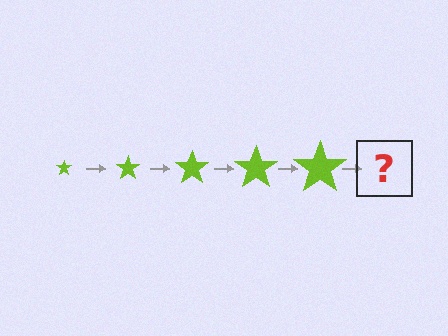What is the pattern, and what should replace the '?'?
The pattern is that the star gets progressively larger each step. The '?' should be a lime star, larger than the previous one.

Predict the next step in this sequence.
The next step is a lime star, larger than the previous one.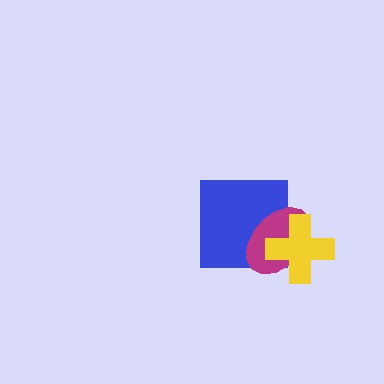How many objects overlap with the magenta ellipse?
2 objects overlap with the magenta ellipse.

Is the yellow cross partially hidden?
No, no other shape covers it.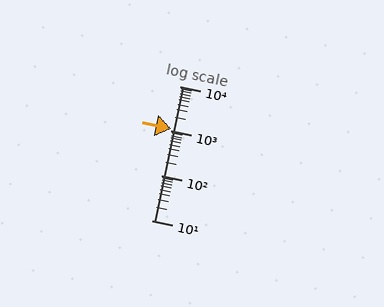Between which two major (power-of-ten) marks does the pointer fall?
The pointer is between 1000 and 10000.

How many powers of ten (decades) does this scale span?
The scale spans 3 decades, from 10 to 10000.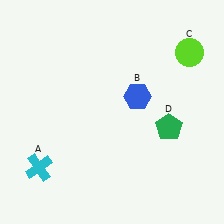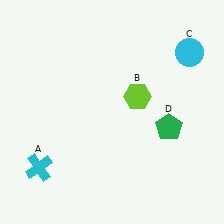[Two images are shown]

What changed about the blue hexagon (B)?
In Image 1, B is blue. In Image 2, it changed to lime.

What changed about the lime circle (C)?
In Image 1, C is lime. In Image 2, it changed to cyan.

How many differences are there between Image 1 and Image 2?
There are 2 differences between the two images.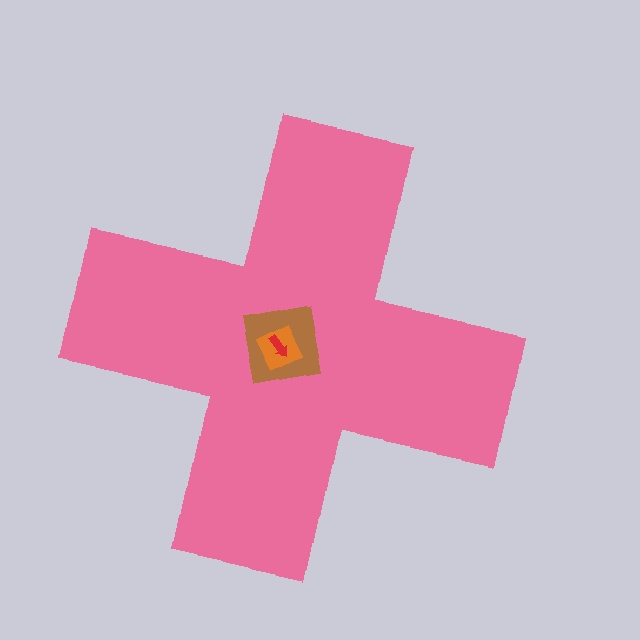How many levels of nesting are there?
4.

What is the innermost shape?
The red arrow.